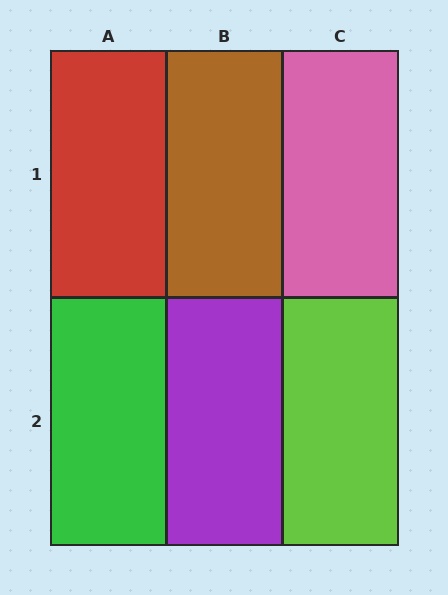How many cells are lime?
1 cell is lime.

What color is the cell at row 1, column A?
Red.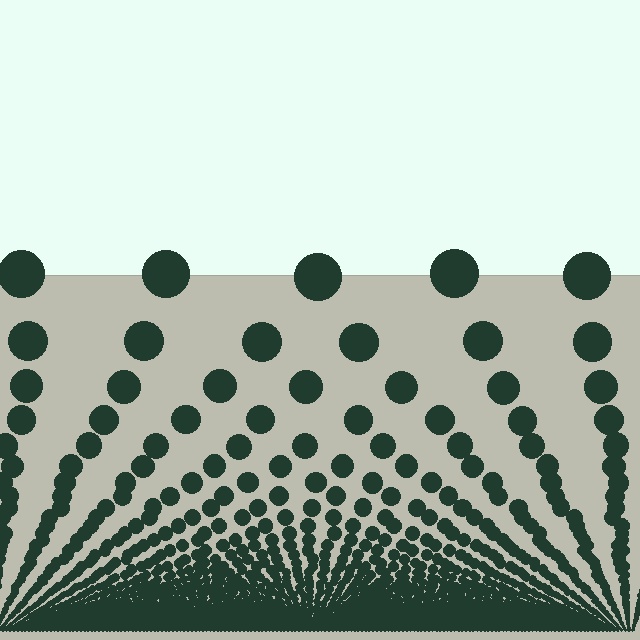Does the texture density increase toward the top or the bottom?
Density increases toward the bottom.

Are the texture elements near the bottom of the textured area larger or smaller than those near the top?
Smaller. The gradient is inverted — elements near the bottom are smaller and denser.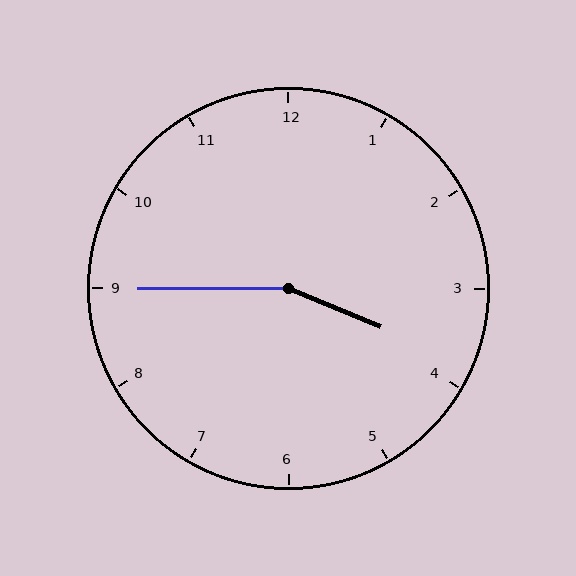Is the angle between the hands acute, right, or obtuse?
It is obtuse.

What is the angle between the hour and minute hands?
Approximately 158 degrees.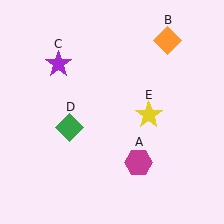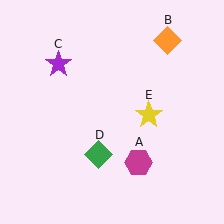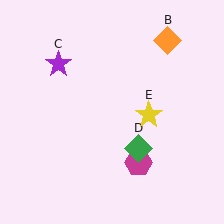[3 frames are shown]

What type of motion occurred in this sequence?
The green diamond (object D) rotated counterclockwise around the center of the scene.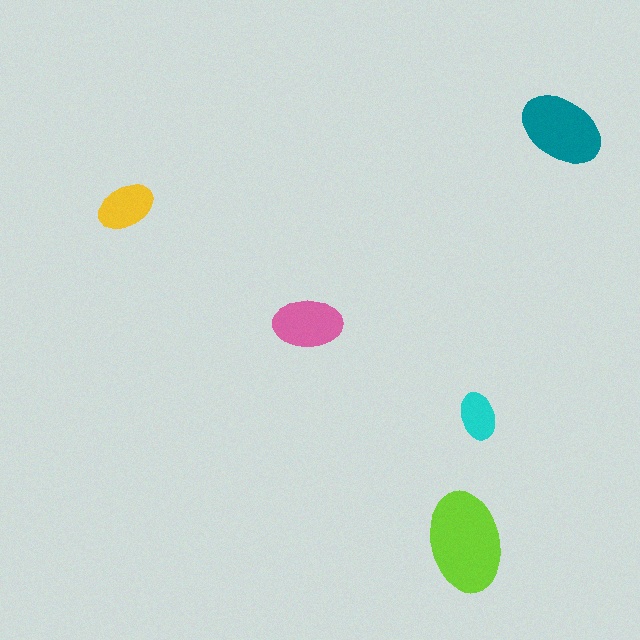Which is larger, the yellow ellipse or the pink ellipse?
The pink one.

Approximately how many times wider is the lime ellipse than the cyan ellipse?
About 2 times wider.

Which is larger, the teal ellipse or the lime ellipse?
The lime one.